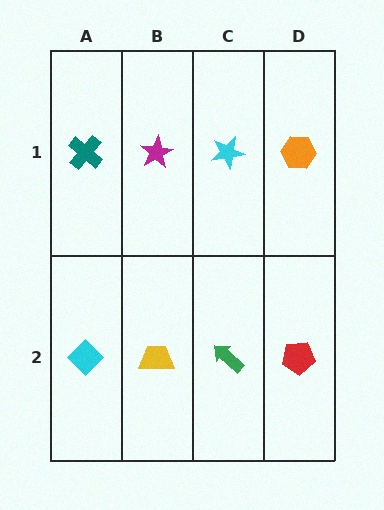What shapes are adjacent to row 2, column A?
A teal cross (row 1, column A), a yellow trapezoid (row 2, column B).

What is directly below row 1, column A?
A cyan diamond.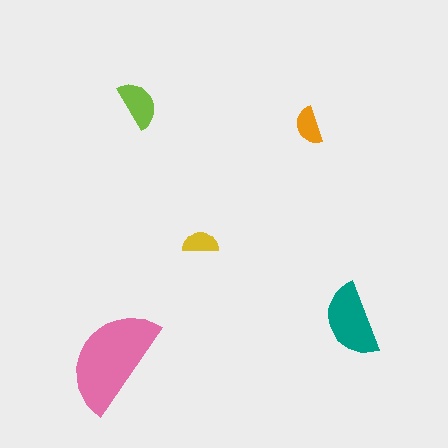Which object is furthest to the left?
The pink semicircle is leftmost.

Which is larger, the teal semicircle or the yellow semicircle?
The teal one.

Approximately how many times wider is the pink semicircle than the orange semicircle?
About 3 times wider.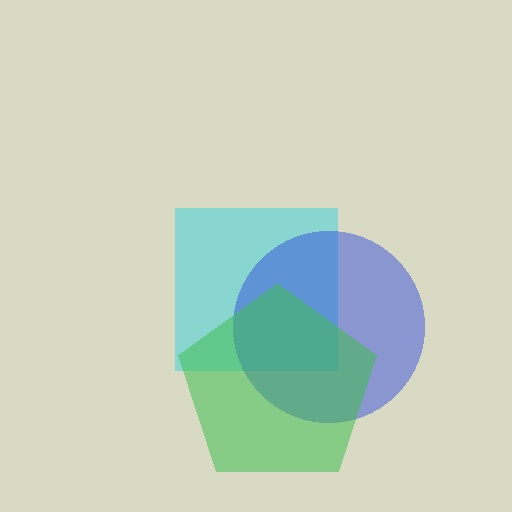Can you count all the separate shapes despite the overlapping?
Yes, there are 3 separate shapes.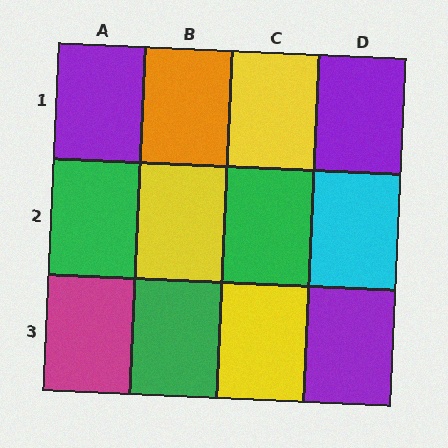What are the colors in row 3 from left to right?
Magenta, green, yellow, purple.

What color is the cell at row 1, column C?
Yellow.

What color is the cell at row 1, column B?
Orange.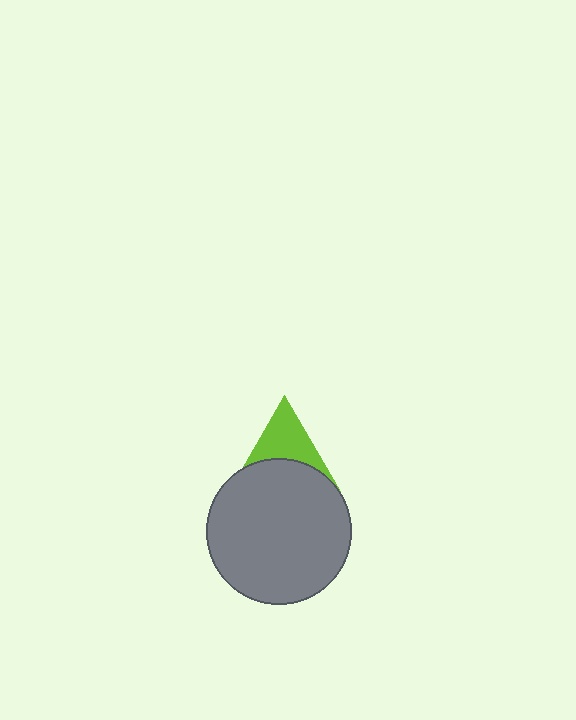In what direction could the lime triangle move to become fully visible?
The lime triangle could move up. That would shift it out from behind the gray circle entirely.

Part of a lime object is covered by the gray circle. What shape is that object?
It is a triangle.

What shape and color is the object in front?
The object in front is a gray circle.